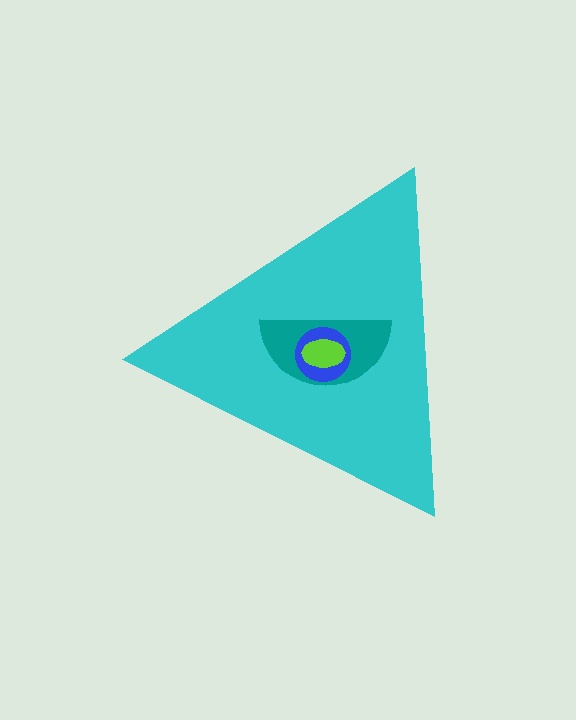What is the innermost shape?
The lime ellipse.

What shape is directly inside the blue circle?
The lime ellipse.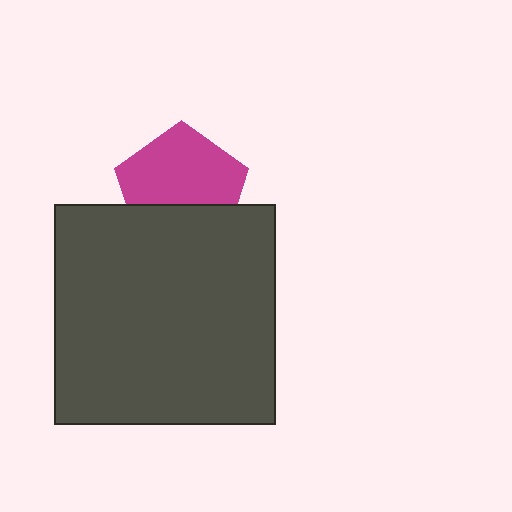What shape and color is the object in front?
The object in front is a dark gray square.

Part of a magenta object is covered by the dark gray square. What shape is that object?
It is a pentagon.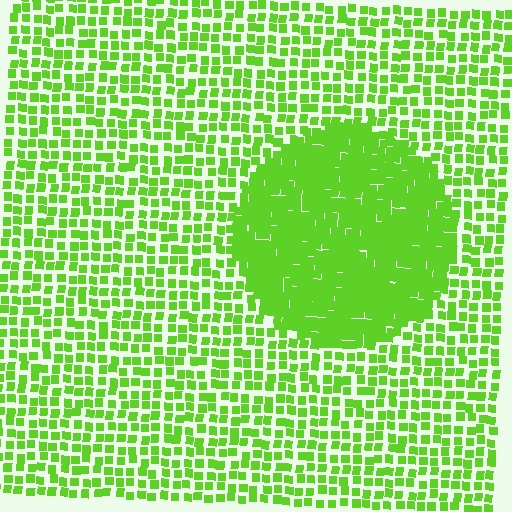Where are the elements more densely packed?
The elements are more densely packed inside the circle boundary.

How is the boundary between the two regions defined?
The boundary is defined by a change in element density (approximately 2.2x ratio). All elements are the same color, size, and shape.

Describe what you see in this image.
The image contains small lime elements arranged at two different densities. A circle-shaped region is visible where the elements are more densely packed than the surrounding area.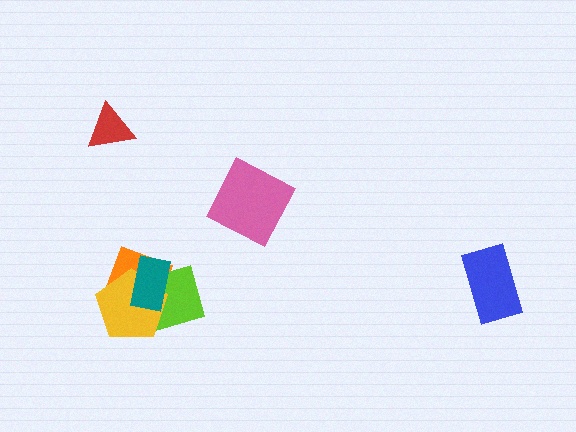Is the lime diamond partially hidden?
Yes, it is partially covered by another shape.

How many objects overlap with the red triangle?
0 objects overlap with the red triangle.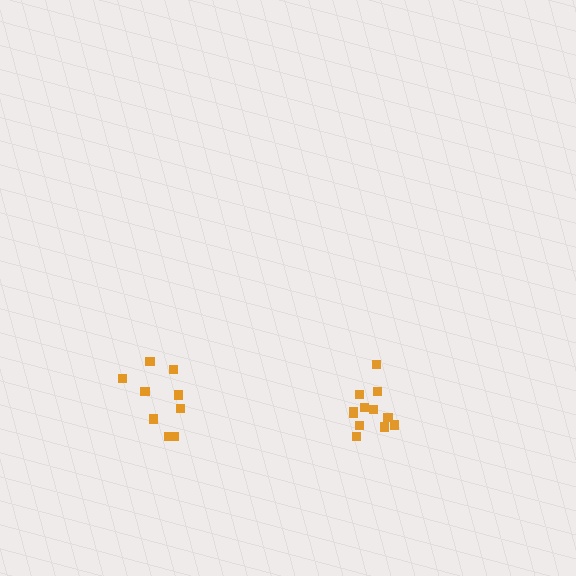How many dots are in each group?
Group 1: 9 dots, Group 2: 12 dots (21 total).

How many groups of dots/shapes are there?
There are 2 groups.